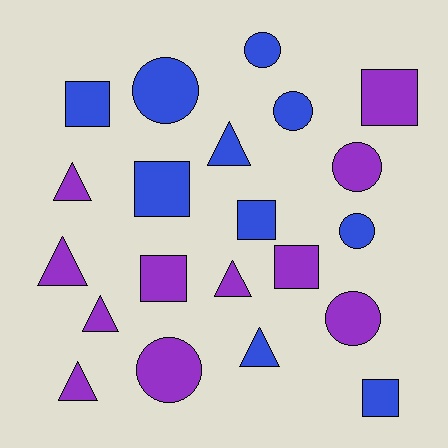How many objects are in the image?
There are 21 objects.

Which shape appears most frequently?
Square, with 7 objects.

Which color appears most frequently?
Purple, with 11 objects.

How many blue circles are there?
There are 4 blue circles.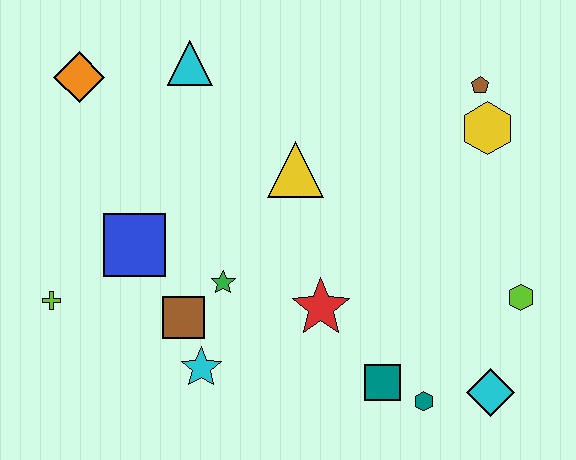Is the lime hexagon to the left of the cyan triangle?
No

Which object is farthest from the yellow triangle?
The cyan diamond is farthest from the yellow triangle.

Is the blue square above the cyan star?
Yes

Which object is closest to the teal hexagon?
The teal square is closest to the teal hexagon.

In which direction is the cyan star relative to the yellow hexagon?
The cyan star is to the left of the yellow hexagon.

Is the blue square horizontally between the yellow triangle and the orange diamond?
Yes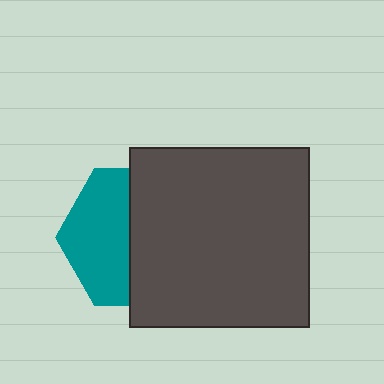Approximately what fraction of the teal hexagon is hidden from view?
Roughly 54% of the teal hexagon is hidden behind the dark gray square.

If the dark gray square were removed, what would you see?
You would see the complete teal hexagon.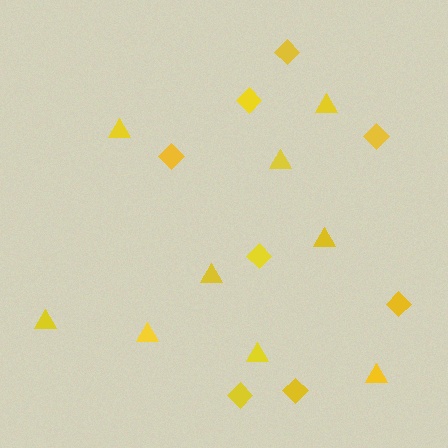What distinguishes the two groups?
There are 2 groups: one group of triangles (9) and one group of diamonds (8).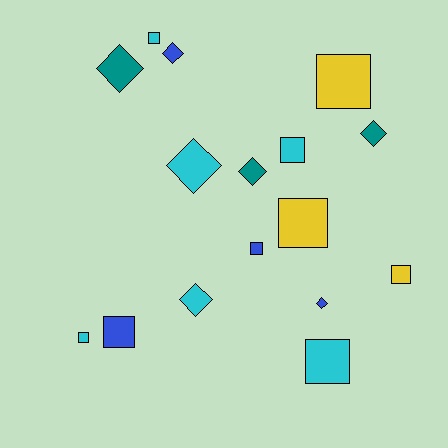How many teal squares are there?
There are no teal squares.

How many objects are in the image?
There are 16 objects.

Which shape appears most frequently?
Square, with 9 objects.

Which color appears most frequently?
Cyan, with 6 objects.